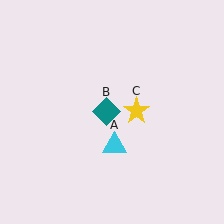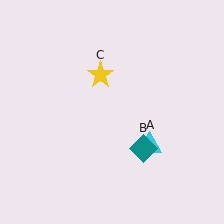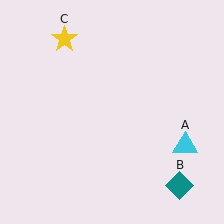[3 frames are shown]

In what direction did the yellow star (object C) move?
The yellow star (object C) moved up and to the left.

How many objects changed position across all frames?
3 objects changed position: cyan triangle (object A), teal diamond (object B), yellow star (object C).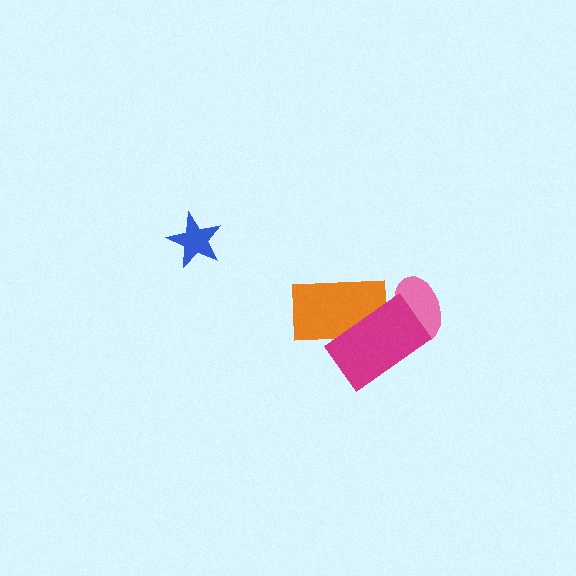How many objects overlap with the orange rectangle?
1 object overlaps with the orange rectangle.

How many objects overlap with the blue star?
0 objects overlap with the blue star.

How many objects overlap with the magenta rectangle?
2 objects overlap with the magenta rectangle.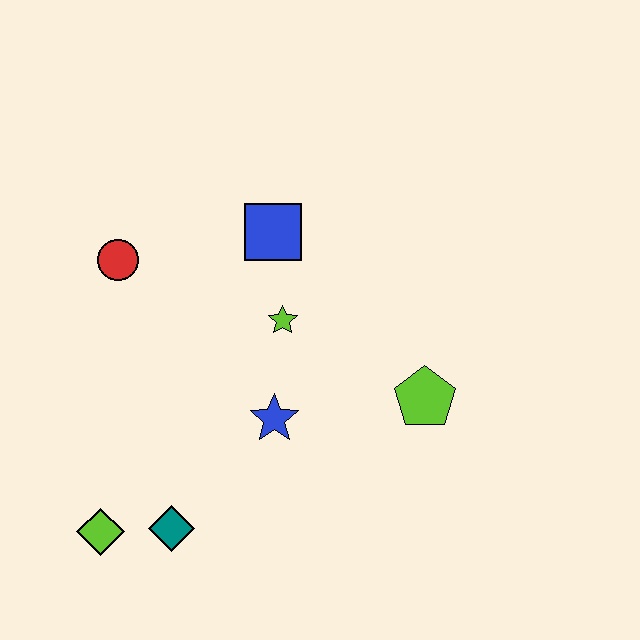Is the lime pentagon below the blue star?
No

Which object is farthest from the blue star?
The red circle is farthest from the blue star.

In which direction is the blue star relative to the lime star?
The blue star is below the lime star.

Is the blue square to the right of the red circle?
Yes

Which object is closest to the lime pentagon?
The blue star is closest to the lime pentagon.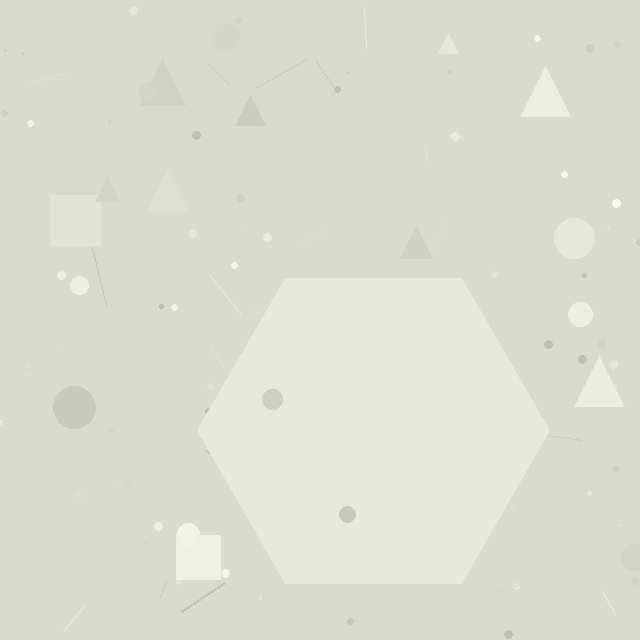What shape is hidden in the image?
A hexagon is hidden in the image.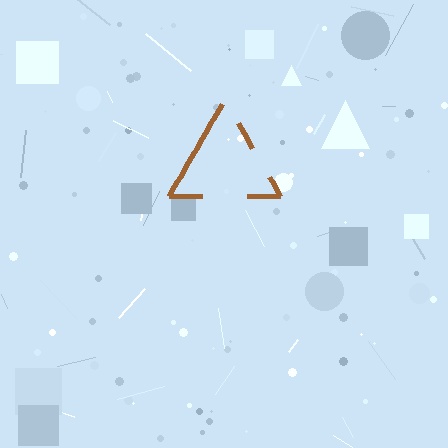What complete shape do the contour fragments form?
The contour fragments form a triangle.